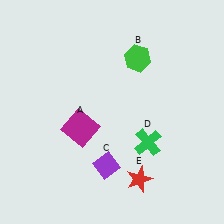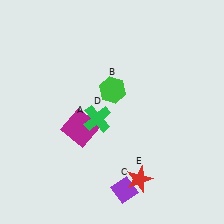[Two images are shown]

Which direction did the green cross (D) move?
The green cross (D) moved left.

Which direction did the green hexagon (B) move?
The green hexagon (B) moved down.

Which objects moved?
The objects that moved are: the green hexagon (B), the purple diamond (C), the green cross (D).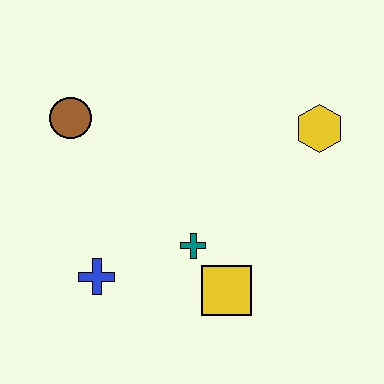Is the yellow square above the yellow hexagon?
No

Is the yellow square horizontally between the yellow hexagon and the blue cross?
Yes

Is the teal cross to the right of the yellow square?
No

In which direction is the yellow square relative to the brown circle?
The yellow square is below the brown circle.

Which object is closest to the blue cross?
The teal cross is closest to the blue cross.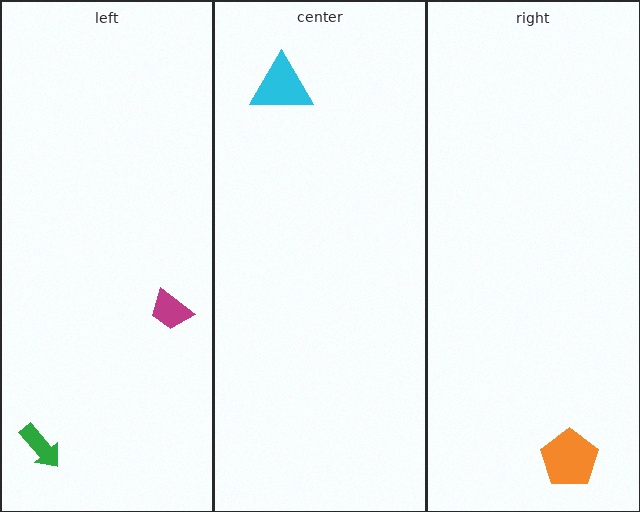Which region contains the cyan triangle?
The center region.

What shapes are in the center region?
The cyan triangle.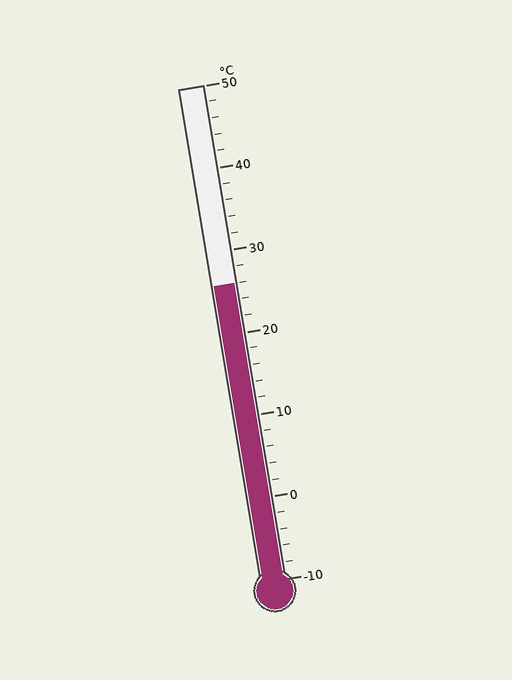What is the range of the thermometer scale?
The thermometer scale ranges from -10°C to 50°C.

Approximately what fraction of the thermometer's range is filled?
The thermometer is filled to approximately 60% of its range.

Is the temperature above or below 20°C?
The temperature is above 20°C.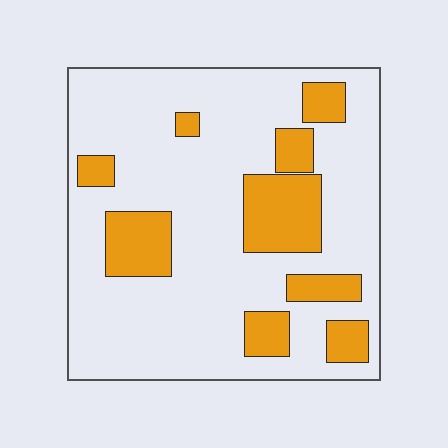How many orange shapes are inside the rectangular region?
9.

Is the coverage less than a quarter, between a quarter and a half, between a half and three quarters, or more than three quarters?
Less than a quarter.